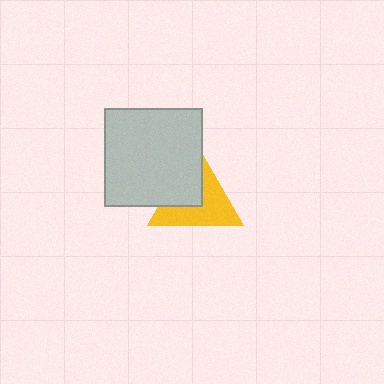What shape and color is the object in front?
The object in front is a light gray square.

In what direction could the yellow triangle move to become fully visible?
The yellow triangle could move toward the lower-right. That would shift it out from behind the light gray square entirely.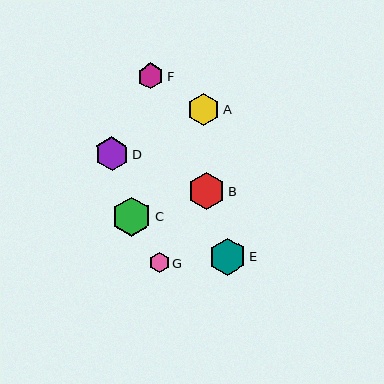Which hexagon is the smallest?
Hexagon G is the smallest with a size of approximately 20 pixels.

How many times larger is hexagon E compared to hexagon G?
Hexagon E is approximately 1.8 times the size of hexagon G.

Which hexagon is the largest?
Hexagon C is the largest with a size of approximately 39 pixels.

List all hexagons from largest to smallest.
From largest to smallest: C, B, E, D, A, F, G.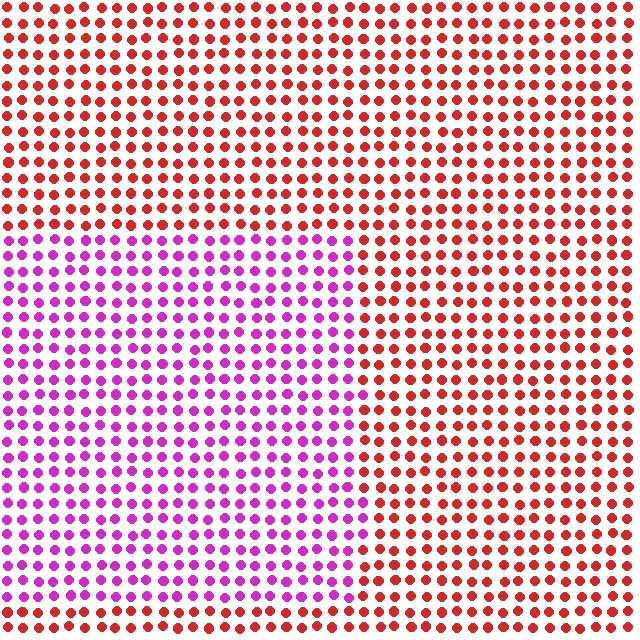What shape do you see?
I see a rectangle.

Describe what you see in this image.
The image is filled with small red elements in a uniform arrangement. A rectangle-shaped region is visible where the elements are tinted to a slightly different hue, forming a subtle color boundary.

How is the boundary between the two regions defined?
The boundary is defined purely by a slight shift in hue (about 57 degrees). Spacing, size, and orientation are identical on both sides.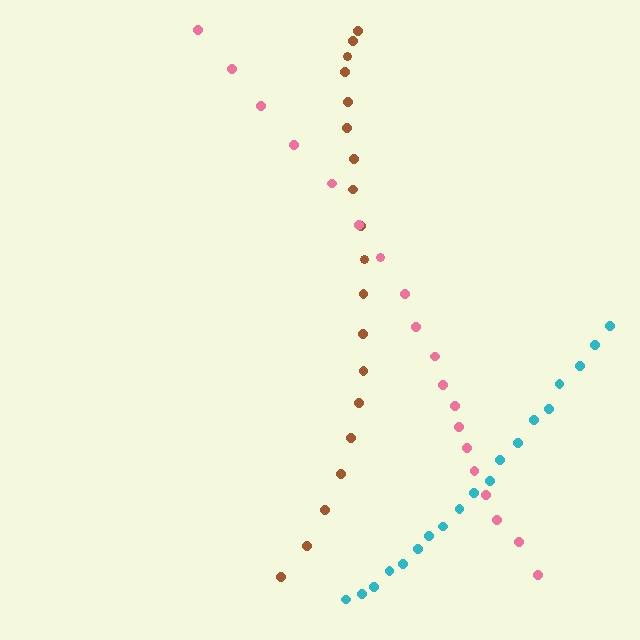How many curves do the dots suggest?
There are 3 distinct paths.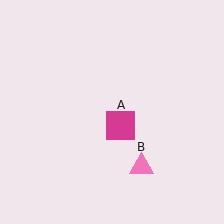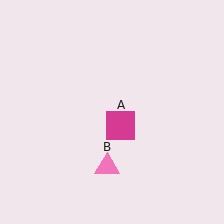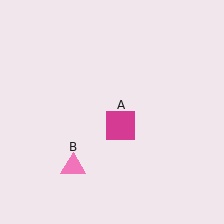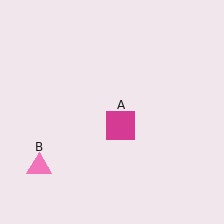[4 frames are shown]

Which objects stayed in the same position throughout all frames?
Magenta square (object A) remained stationary.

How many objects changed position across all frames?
1 object changed position: pink triangle (object B).